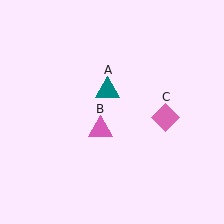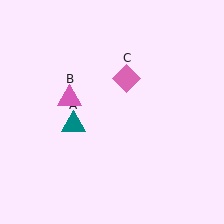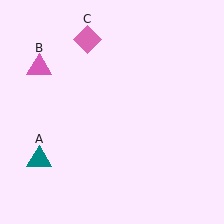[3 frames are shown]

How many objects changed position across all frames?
3 objects changed position: teal triangle (object A), pink triangle (object B), pink diamond (object C).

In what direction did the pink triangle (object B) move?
The pink triangle (object B) moved up and to the left.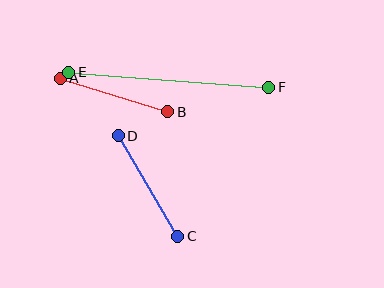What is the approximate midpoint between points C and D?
The midpoint is at approximately (148, 186) pixels.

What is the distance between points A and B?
The distance is approximately 113 pixels.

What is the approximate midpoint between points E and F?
The midpoint is at approximately (169, 80) pixels.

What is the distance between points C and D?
The distance is approximately 117 pixels.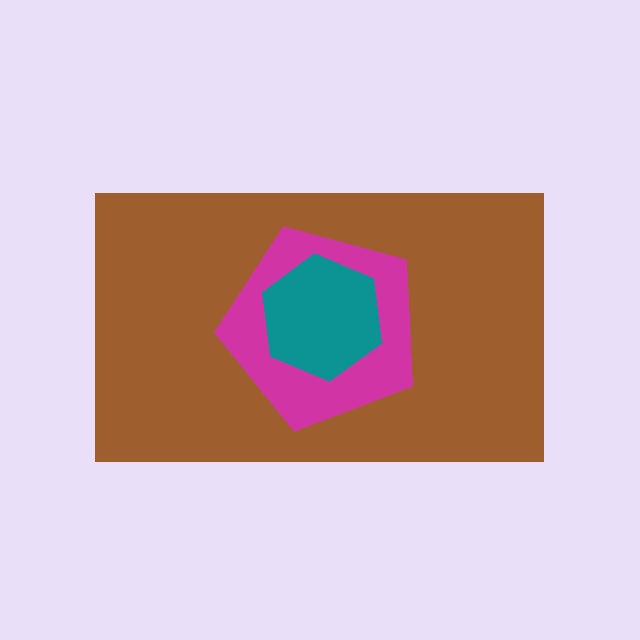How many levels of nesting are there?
3.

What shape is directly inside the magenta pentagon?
The teal hexagon.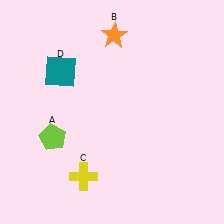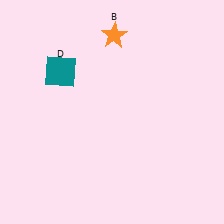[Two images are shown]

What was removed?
The yellow cross (C), the lime pentagon (A) were removed in Image 2.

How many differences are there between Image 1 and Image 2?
There are 2 differences between the two images.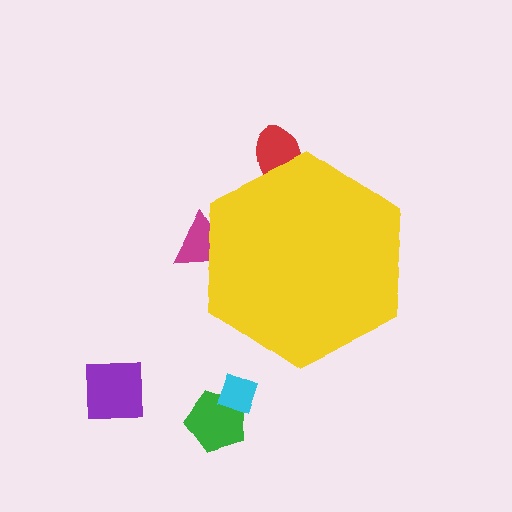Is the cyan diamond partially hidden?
No, the cyan diamond is fully visible.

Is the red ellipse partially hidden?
Yes, the red ellipse is partially hidden behind the yellow hexagon.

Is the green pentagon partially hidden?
No, the green pentagon is fully visible.